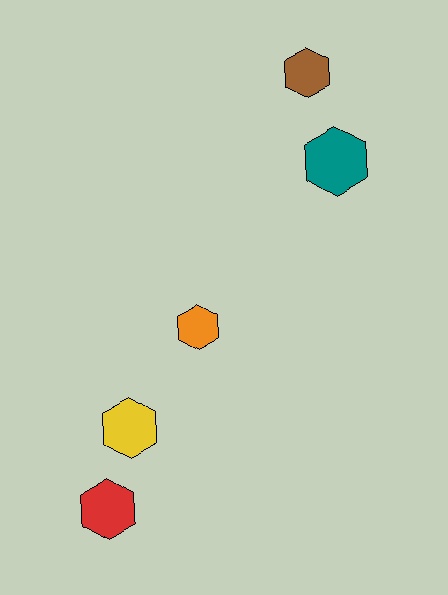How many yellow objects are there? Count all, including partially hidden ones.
There is 1 yellow object.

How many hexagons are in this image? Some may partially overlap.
There are 5 hexagons.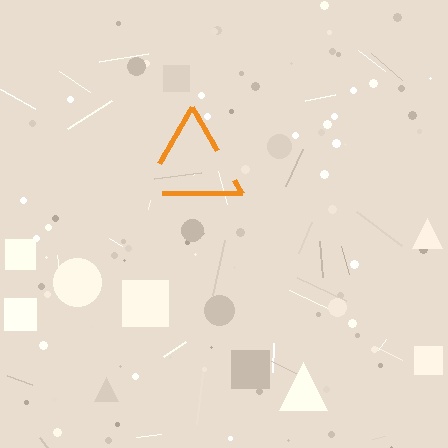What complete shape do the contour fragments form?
The contour fragments form a triangle.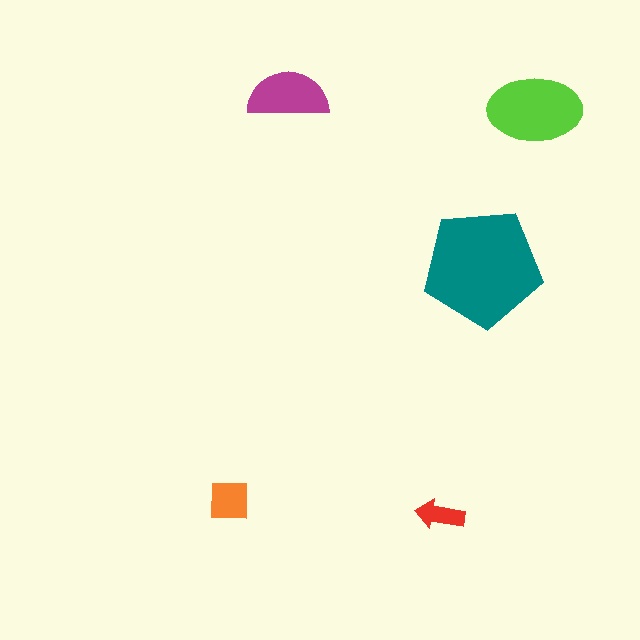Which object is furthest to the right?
The lime ellipse is rightmost.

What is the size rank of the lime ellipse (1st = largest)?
2nd.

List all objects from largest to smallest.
The teal pentagon, the lime ellipse, the magenta semicircle, the orange square, the red arrow.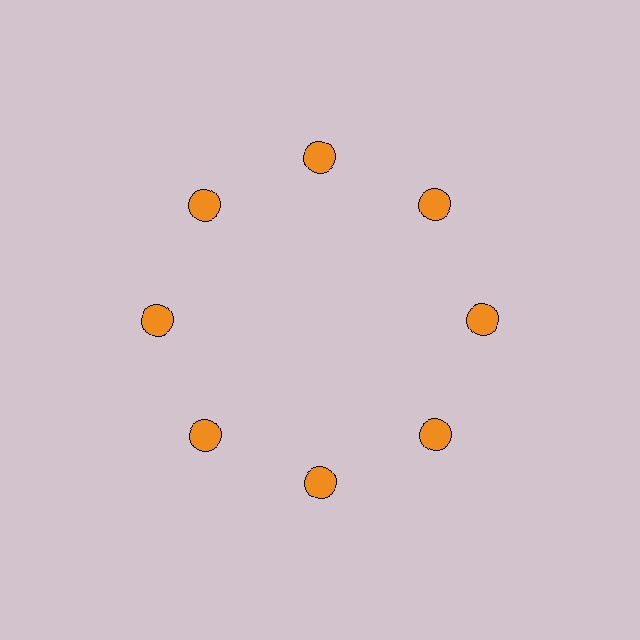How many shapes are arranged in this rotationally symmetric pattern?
There are 8 shapes, arranged in 8 groups of 1.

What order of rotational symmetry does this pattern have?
This pattern has 8-fold rotational symmetry.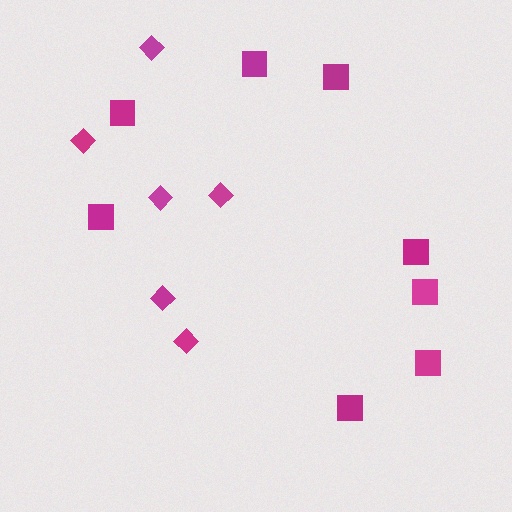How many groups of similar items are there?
There are 2 groups: one group of diamonds (6) and one group of squares (8).